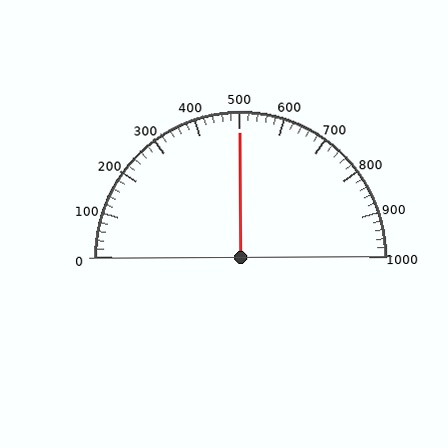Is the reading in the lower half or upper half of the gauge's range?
The reading is in the upper half of the range (0 to 1000).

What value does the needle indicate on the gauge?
The needle indicates approximately 500.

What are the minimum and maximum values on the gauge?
The gauge ranges from 0 to 1000.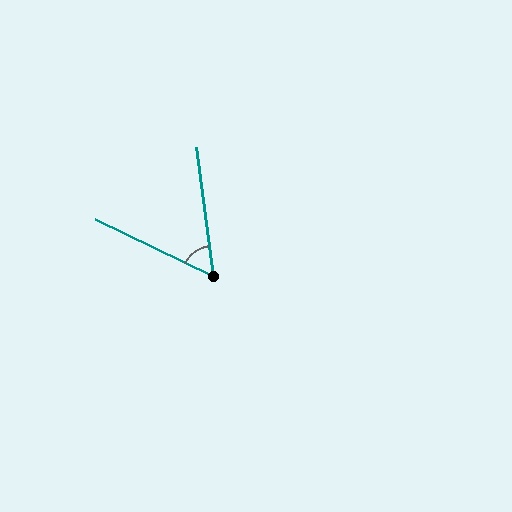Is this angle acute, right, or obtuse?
It is acute.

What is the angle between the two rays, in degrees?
Approximately 57 degrees.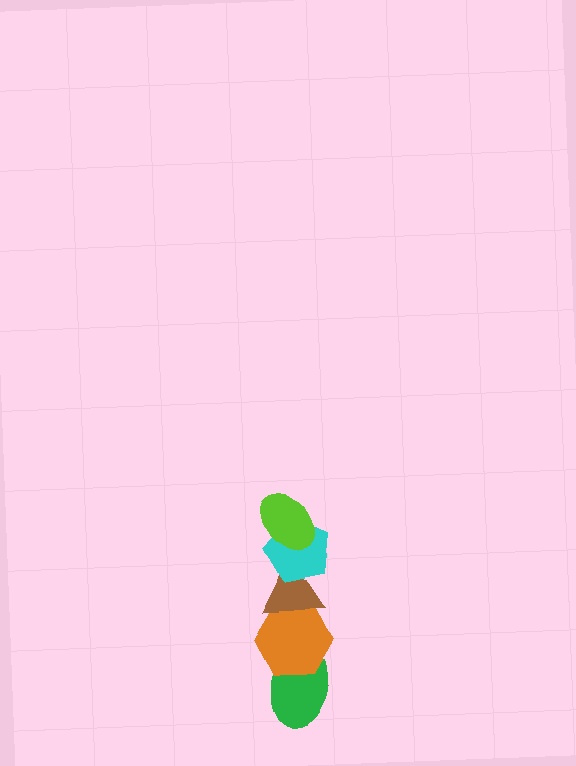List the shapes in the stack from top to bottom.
From top to bottom: the lime ellipse, the cyan pentagon, the brown triangle, the orange hexagon, the green ellipse.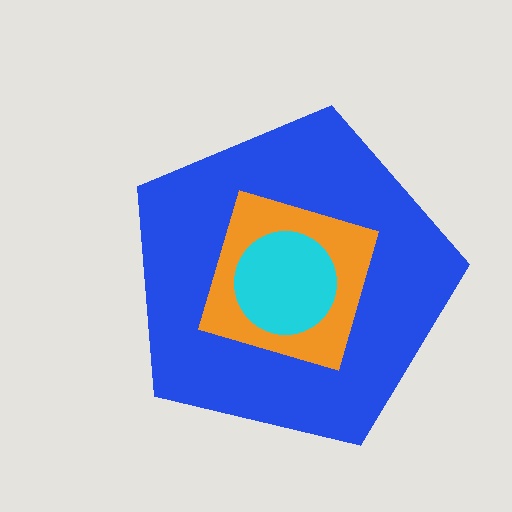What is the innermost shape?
The cyan circle.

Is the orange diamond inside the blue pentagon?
Yes.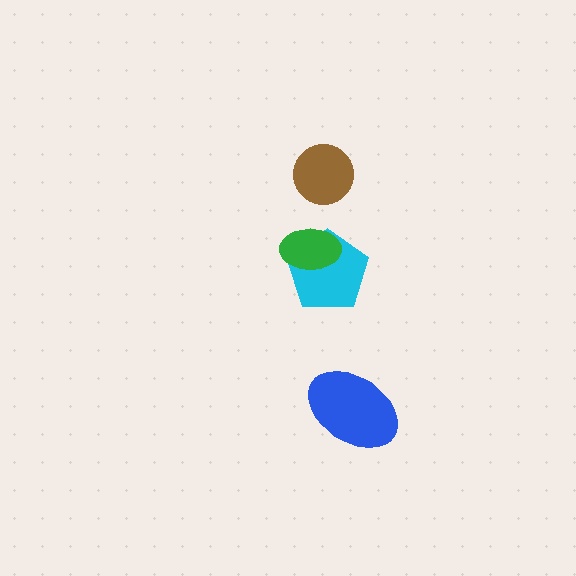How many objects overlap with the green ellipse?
1 object overlaps with the green ellipse.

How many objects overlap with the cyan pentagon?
1 object overlaps with the cyan pentagon.